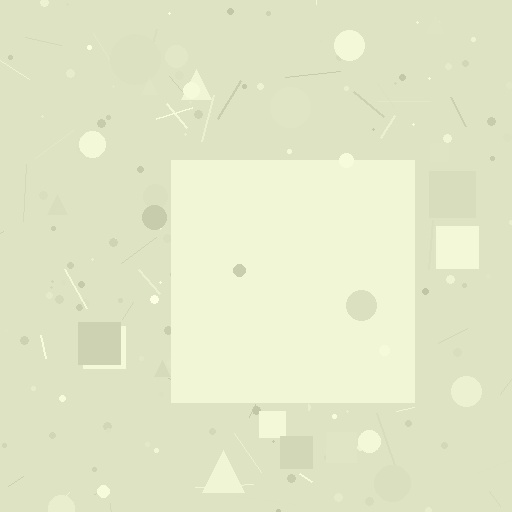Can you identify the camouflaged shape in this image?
The camouflaged shape is a square.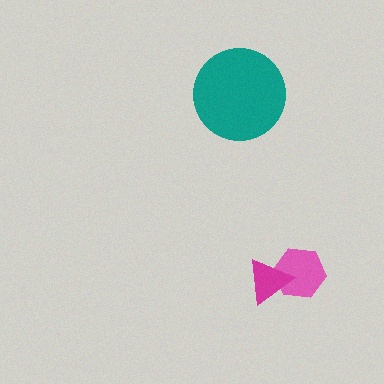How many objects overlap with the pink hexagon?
1 object overlaps with the pink hexagon.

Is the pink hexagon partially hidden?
Yes, it is partially covered by another shape.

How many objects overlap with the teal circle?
0 objects overlap with the teal circle.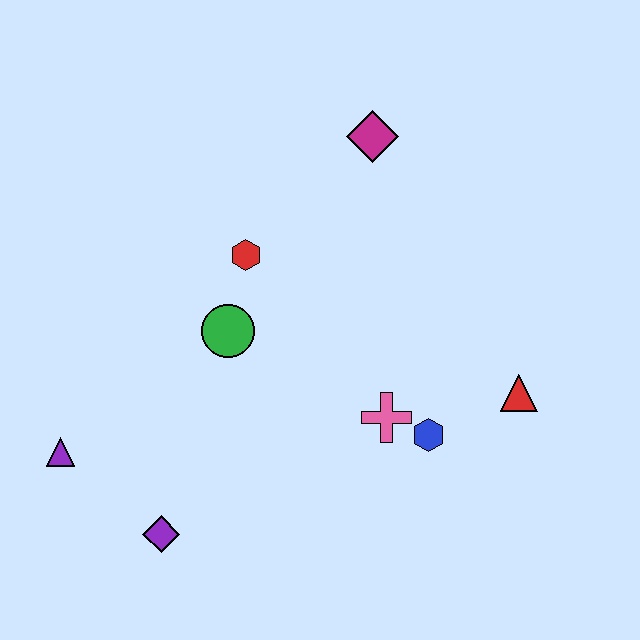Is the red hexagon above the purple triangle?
Yes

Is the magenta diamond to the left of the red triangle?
Yes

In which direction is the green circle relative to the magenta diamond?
The green circle is below the magenta diamond.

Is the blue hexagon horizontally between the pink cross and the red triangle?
Yes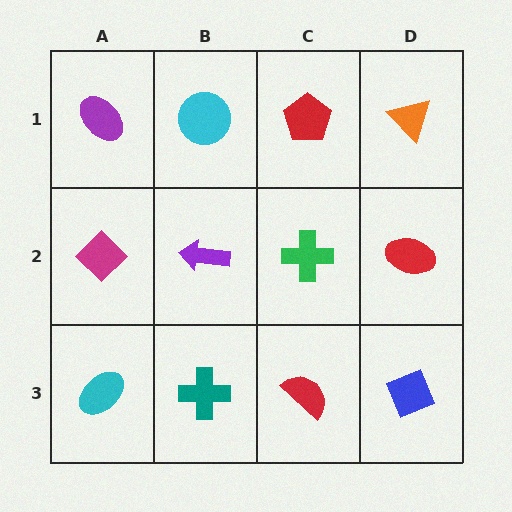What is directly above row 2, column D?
An orange triangle.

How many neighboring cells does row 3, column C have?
3.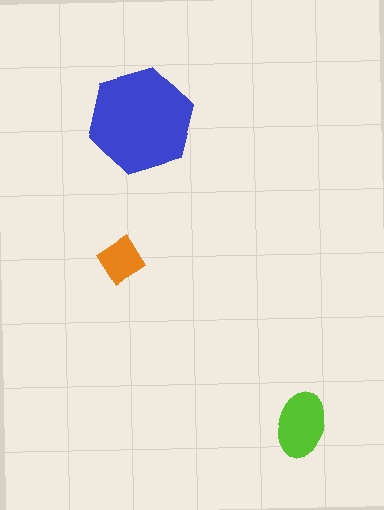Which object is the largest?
The blue hexagon.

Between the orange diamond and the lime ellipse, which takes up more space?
The lime ellipse.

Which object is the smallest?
The orange diamond.